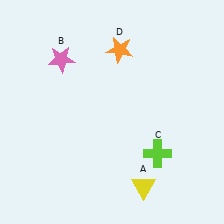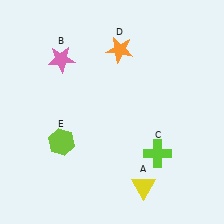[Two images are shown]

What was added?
A lime hexagon (E) was added in Image 2.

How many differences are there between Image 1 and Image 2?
There is 1 difference between the two images.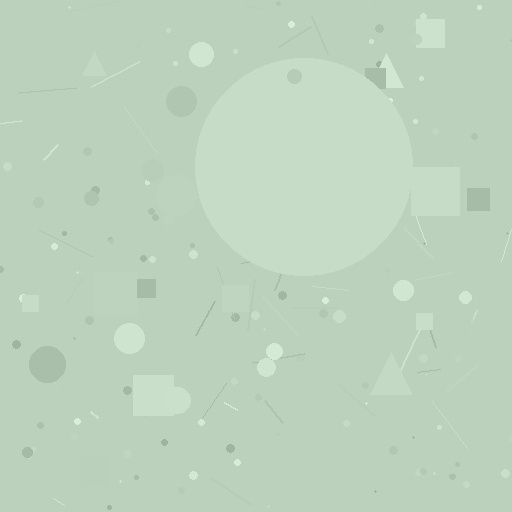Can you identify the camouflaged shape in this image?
The camouflaged shape is a circle.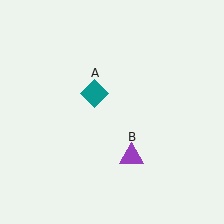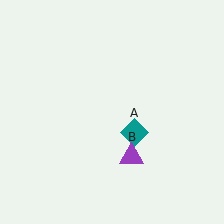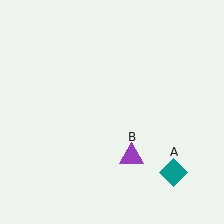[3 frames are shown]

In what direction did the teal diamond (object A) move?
The teal diamond (object A) moved down and to the right.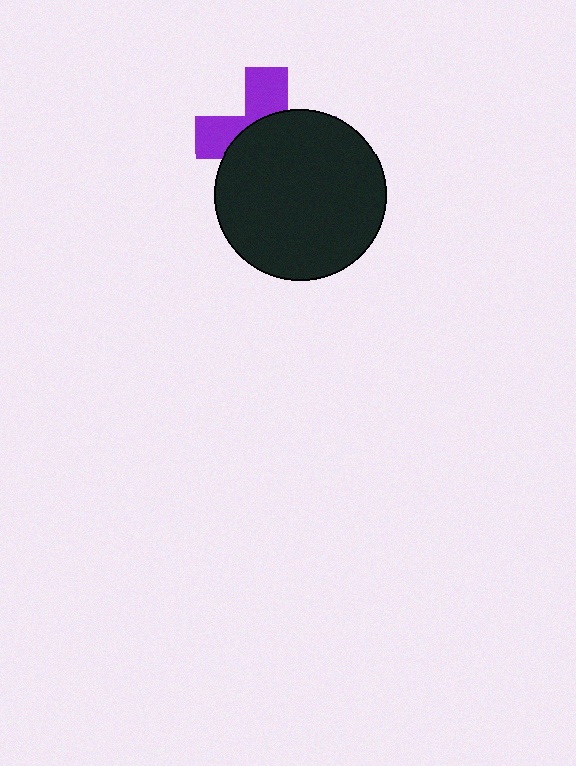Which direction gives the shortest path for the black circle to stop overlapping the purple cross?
Moving down gives the shortest separation.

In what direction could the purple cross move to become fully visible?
The purple cross could move up. That would shift it out from behind the black circle entirely.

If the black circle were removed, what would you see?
You would see the complete purple cross.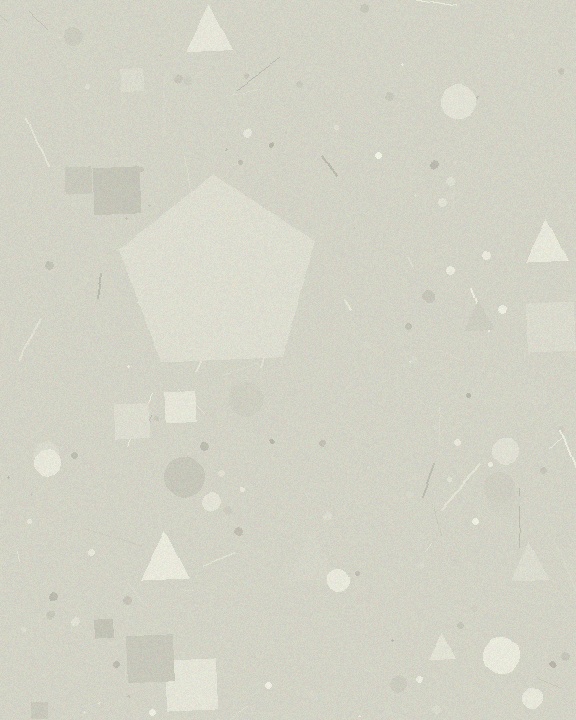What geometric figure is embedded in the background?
A pentagon is embedded in the background.